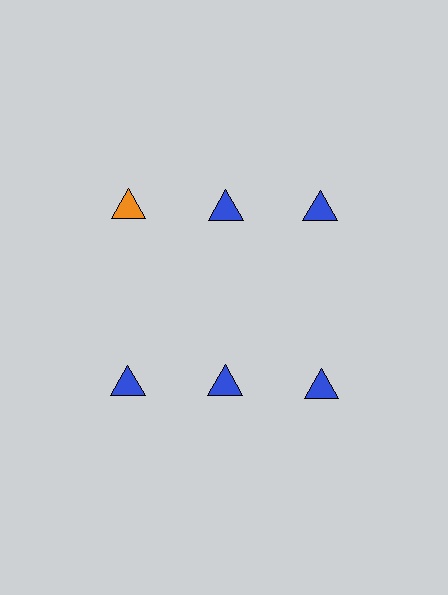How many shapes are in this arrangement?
There are 6 shapes arranged in a grid pattern.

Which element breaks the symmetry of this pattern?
The orange triangle in the top row, leftmost column breaks the symmetry. All other shapes are blue triangles.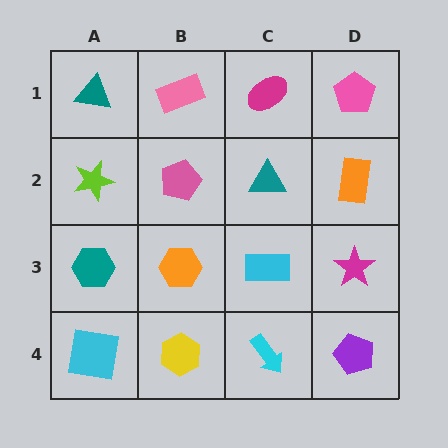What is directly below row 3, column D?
A purple pentagon.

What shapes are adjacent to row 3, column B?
A pink pentagon (row 2, column B), a yellow hexagon (row 4, column B), a teal hexagon (row 3, column A), a cyan rectangle (row 3, column C).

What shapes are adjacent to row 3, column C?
A teal triangle (row 2, column C), a cyan arrow (row 4, column C), an orange hexagon (row 3, column B), a magenta star (row 3, column D).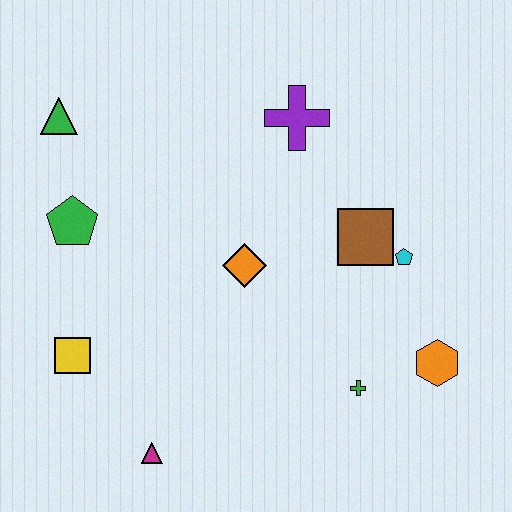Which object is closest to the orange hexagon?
The green cross is closest to the orange hexagon.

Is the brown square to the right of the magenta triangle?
Yes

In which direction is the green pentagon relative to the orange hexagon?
The green pentagon is to the left of the orange hexagon.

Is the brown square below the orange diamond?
No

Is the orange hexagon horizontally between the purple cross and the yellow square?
No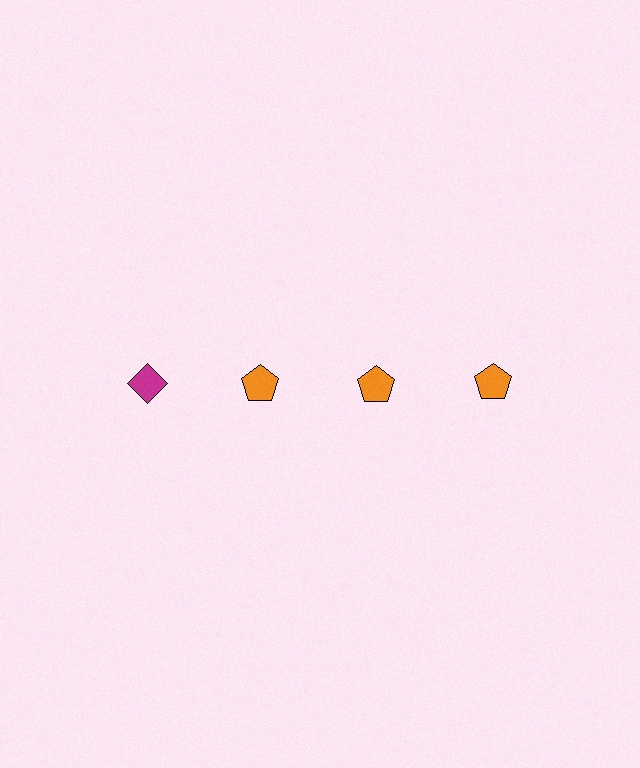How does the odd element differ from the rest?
It differs in both color (magenta instead of orange) and shape (diamond instead of pentagon).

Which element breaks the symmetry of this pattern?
The magenta diamond in the top row, leftmost column breaks the symmetry. All other shapes are orange pentagons.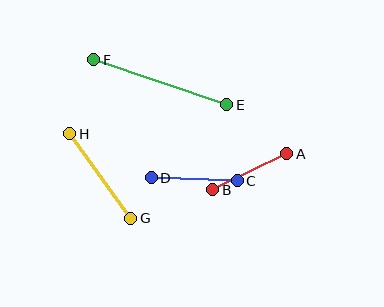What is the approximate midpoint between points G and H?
The midpoint is at approximately (100, 176) pixels.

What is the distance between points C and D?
The distance is approximately 86 pixels.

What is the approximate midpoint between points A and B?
The midpoint is at approximately (250, 172) pixels.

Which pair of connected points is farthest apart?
Points E and F are farthest apart.